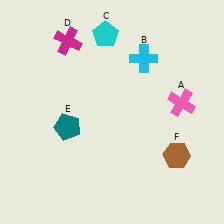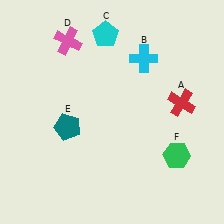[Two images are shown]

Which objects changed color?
A changed from pink to red. D changed from magenta to pink. F changed from brown to green.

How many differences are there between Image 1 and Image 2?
There are 3 differences between the two images.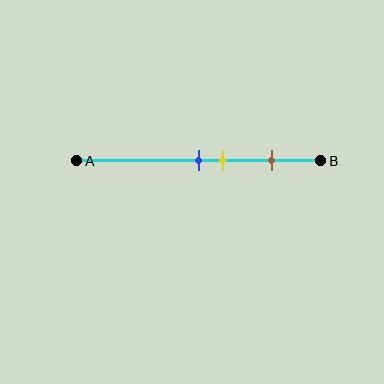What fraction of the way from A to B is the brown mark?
The brown mark is approximately 80% (0.8) of the way from A to B.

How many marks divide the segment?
There are 3 marks dividing the segment.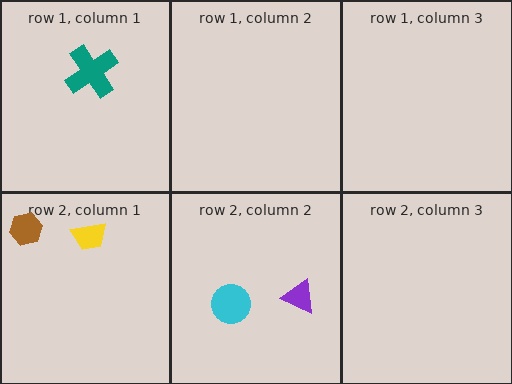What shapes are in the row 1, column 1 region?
The teal cross.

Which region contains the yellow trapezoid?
The row 2, column 1 region.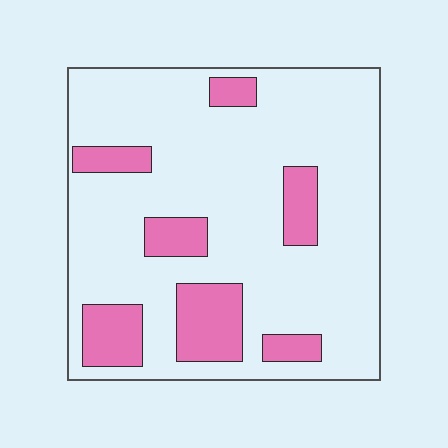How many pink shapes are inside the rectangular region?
7.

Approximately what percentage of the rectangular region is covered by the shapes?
Approximately 20%.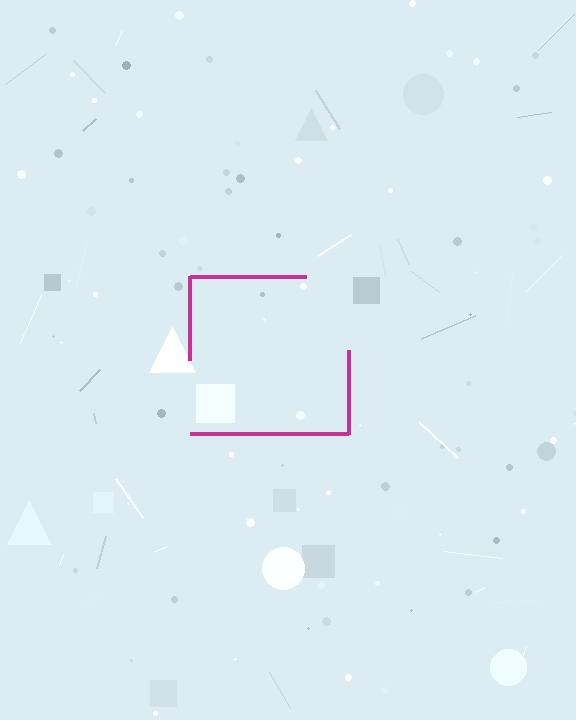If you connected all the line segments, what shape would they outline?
They would outline a square.